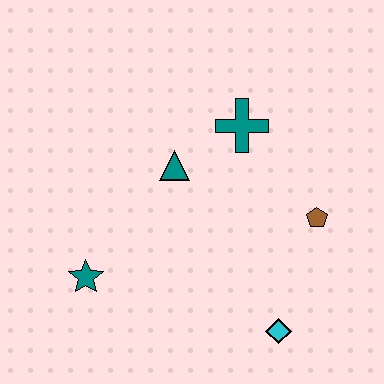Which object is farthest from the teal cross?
The teal star is farthest from the teal cross.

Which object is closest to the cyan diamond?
The brown pentagon is closest to the cyan diamond.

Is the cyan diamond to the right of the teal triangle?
Yes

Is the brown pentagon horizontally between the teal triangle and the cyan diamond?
No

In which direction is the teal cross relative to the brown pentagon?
The teal cross is above the brown pentagon.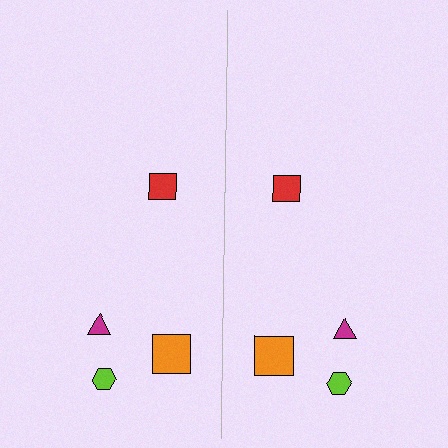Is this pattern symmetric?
Yes, this pattern has bilateral (reflection) symmetry.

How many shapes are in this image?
There are 8 shapes in this image.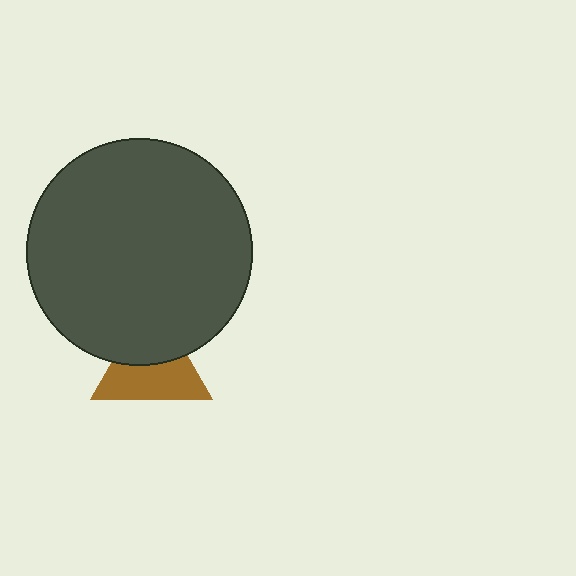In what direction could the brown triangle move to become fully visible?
The brown triangle could move down. That would shift it out from behind the dark gray circle entirely.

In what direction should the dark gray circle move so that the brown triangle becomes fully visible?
The dark gray circle should move up. That is the shortest direction to clear the overlap and leave the brown triangle fully visible.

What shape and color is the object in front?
The object in front is a dark gray circle.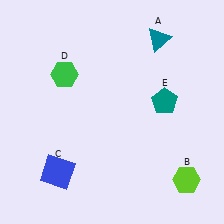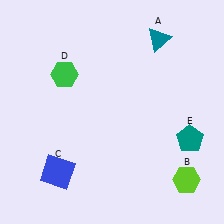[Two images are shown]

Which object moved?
The teal pentagon (E) moved down.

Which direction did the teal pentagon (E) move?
The teal pentagon (E) moved down.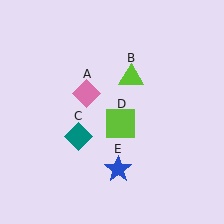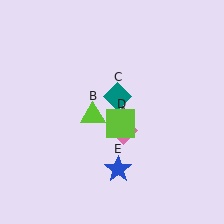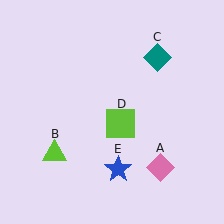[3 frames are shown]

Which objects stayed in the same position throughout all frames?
Lime square (object D) and blue star (object E) remained stationary.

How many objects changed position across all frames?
3 objects changed position: pink diamond (object A), lime triangle (object B), teal diamond (object C).